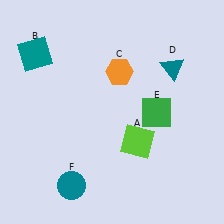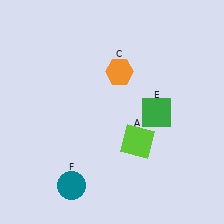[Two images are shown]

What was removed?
The teal square (B), the teal triangle (D) were removed in Image 2.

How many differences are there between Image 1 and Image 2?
There are 2 differences between the two images.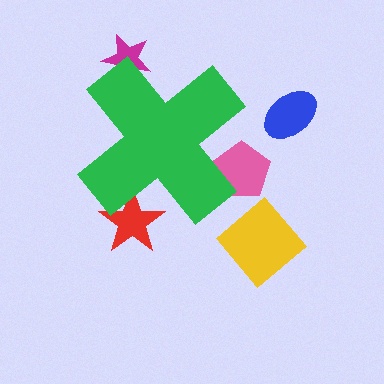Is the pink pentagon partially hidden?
Yes, the pink pentagon is partially hidden behind the green cross.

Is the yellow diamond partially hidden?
No, the yellow diamond is fully visible.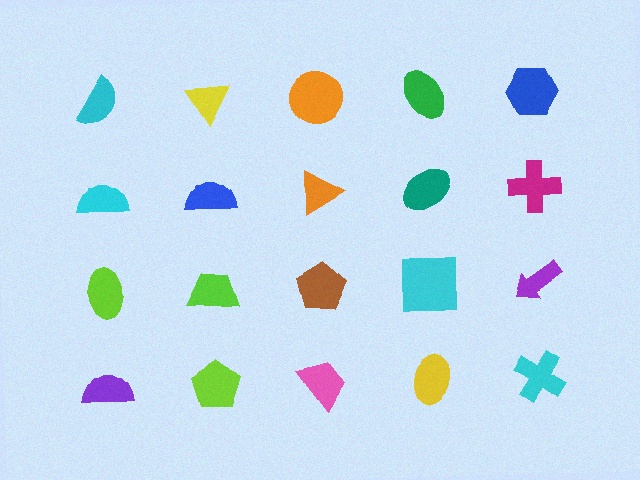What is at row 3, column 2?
A lime trapezoid.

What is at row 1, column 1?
A cyan semicircle.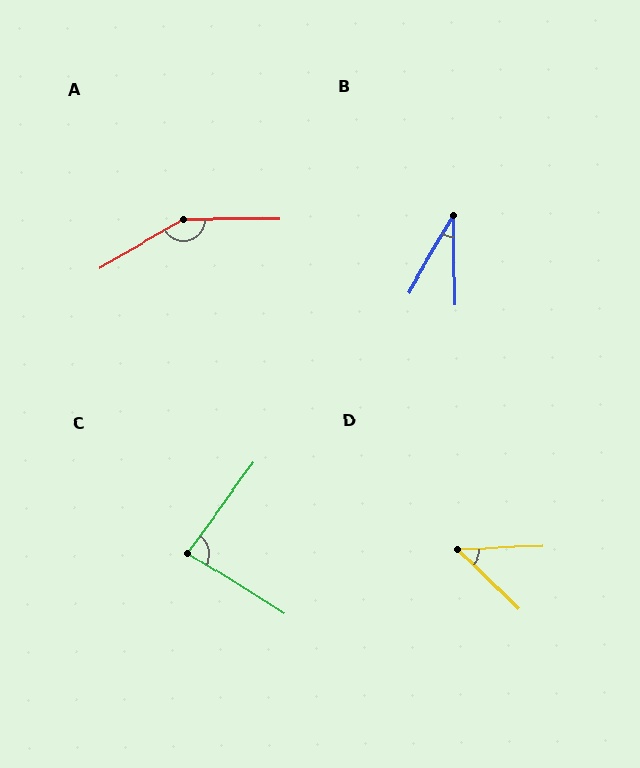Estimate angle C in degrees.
Approximately 86 degrees.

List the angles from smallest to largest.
B (31°), D (47°), C (86°), A (150°).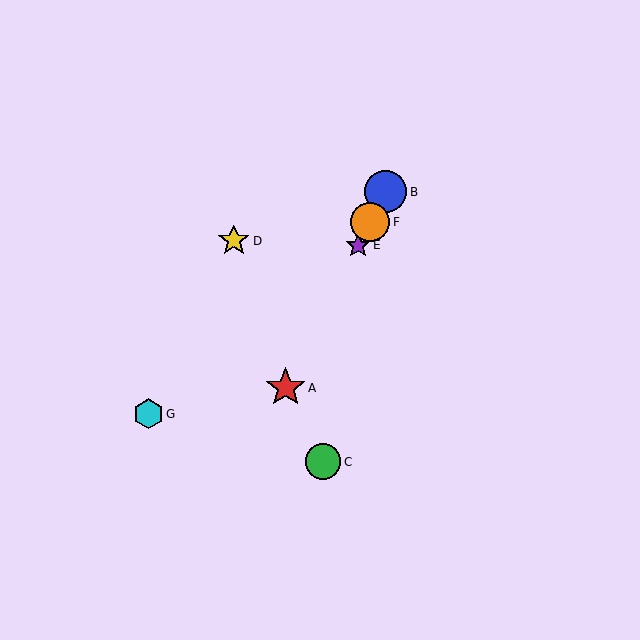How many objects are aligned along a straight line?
4 objects (A, B, E, F) are aligned along a straight line.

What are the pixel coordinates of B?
Object B is at (386, 192).